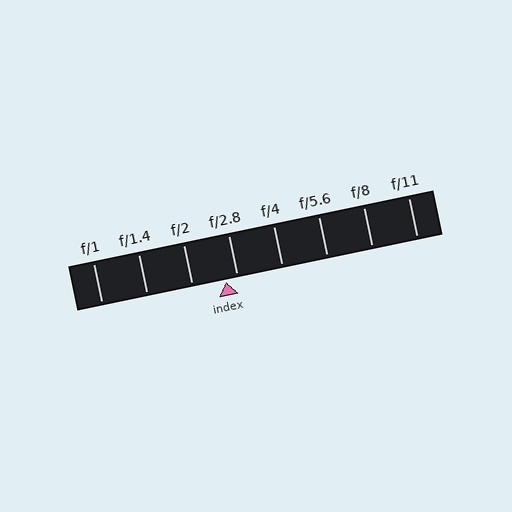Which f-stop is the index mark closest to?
The index mark is closest to f/2.8.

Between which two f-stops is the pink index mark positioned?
The index mark is between f/2 and f/2.8.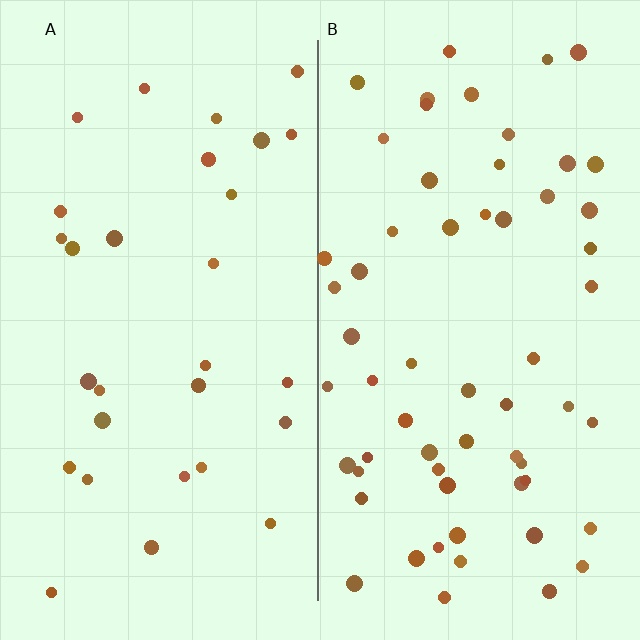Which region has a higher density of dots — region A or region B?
B (the right).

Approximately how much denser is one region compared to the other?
Approximately 2.0× — region B over region A.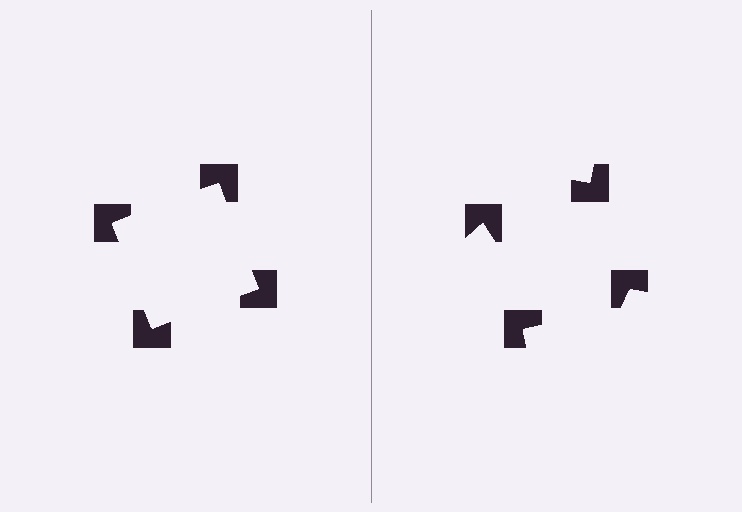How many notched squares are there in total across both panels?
8 — 4 on each side.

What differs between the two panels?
The notched squares are positioned identically on both sides; only the wedge orientations differ. On the left they align to a square; on the right they are misaligned.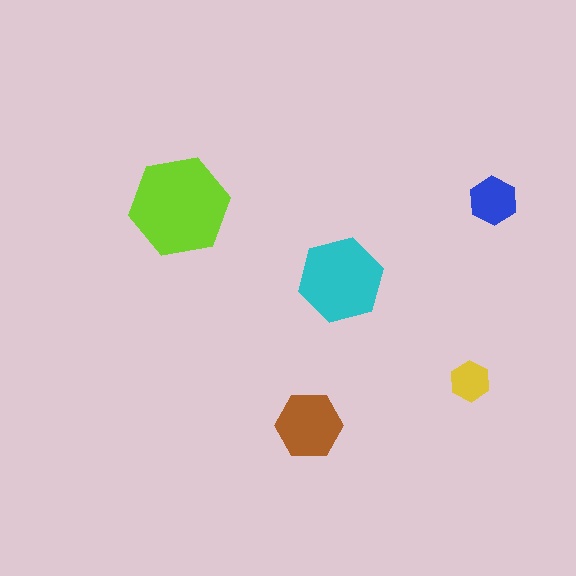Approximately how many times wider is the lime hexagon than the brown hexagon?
About 1.5 times wider.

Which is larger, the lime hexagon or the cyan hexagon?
The lime one.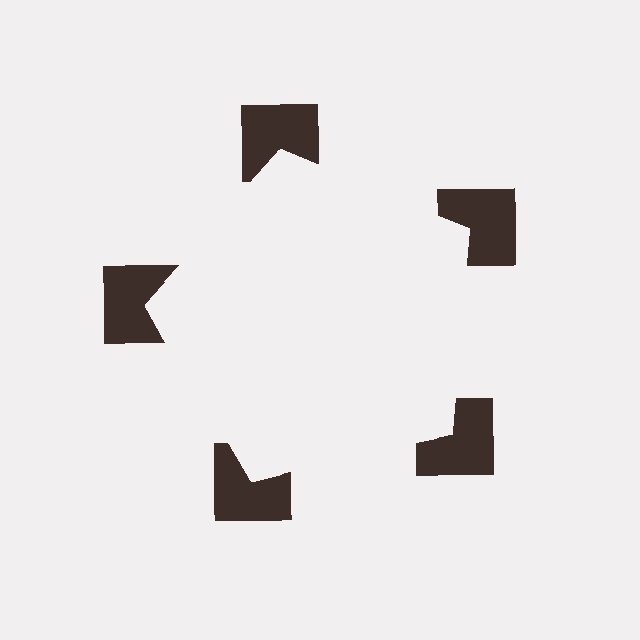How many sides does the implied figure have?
5 sides.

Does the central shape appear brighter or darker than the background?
It typically appears slightly brighter than the background, even though no actual brightness change is drawn.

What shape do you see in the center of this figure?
An illusory pentagon — its edges are inferred from the aligned wedge cuts in the notched squares, not physically drawn.